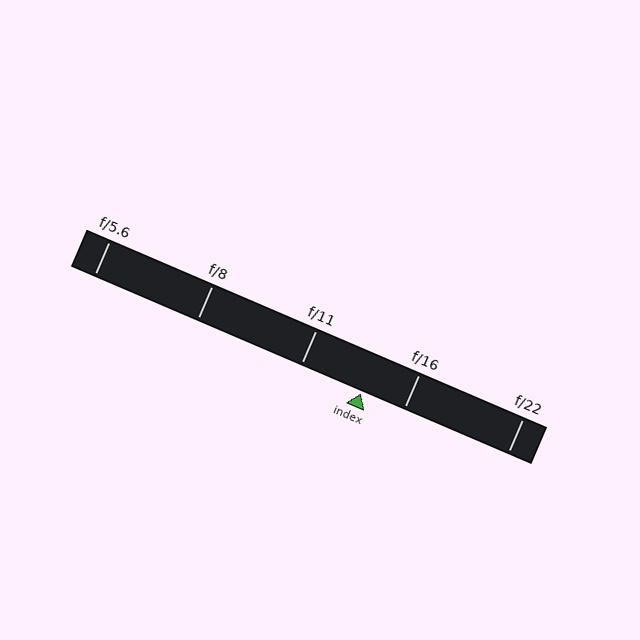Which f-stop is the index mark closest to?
The index mark is closest to f/16.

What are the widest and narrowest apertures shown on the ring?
The widest aperture shown is f/5.6 and the narrowest is f/22.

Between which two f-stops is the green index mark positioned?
The index mark is between f/11 and f/16.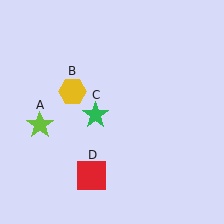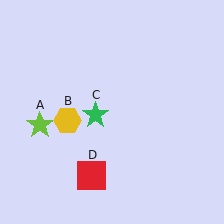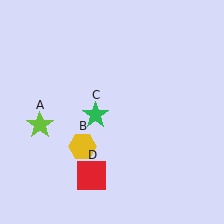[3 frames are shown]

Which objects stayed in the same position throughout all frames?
Lime star (object A) and green star (object C) and red square (object D) remained stationary.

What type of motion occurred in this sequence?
The yellow hexagon (object B) rotated counterclockwise around the center of the scene.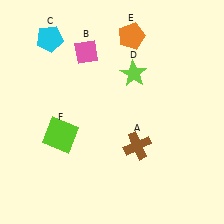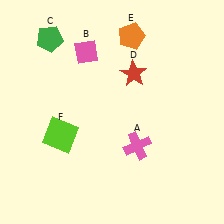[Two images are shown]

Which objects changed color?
A changed from brown to pink. C changed from cyan to green. D changed from lime to red.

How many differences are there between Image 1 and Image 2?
There are 3 differences between the two images.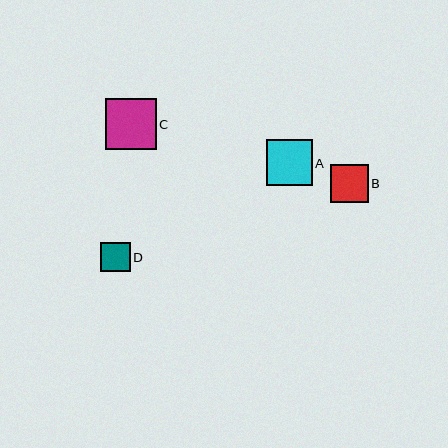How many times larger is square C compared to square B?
Square C is approximately 1.3 times the size of square B.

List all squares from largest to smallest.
From largest to smallest: C, A, B, D.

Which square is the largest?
Square C is the largest with a size of approximately 51 pixels.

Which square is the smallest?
Square D is the smallest with a size of approximately 30 pixels.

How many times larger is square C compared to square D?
Square C is approximately 1.7 times the size of square D.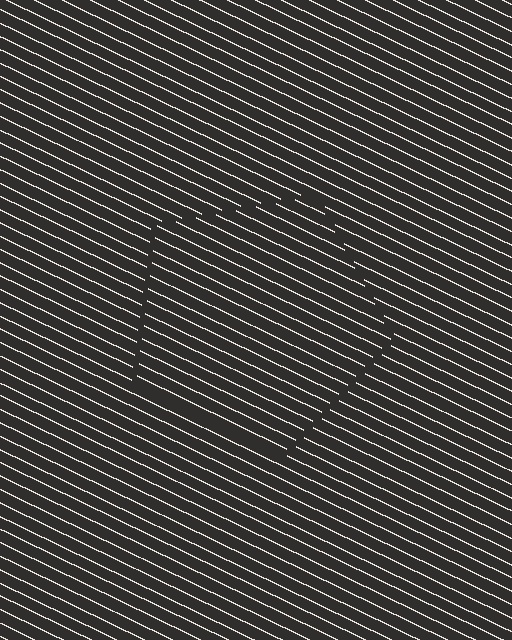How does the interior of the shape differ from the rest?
The interior of the shape contains the same grating, shifted by half a period — the contour is defined by the phase discontinuity where line-ends from the inner and outer gratings abut.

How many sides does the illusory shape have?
5 sides — the line-ends trace a pentagon.